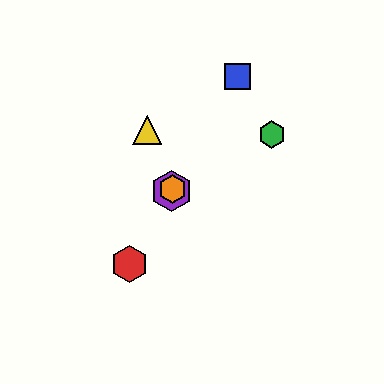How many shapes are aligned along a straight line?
4 shapes (the red hexagon, the blue square, the purple hexagon, the orange hexagon) are aligned along a straight line.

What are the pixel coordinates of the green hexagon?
The green hexagon is at (272, 135).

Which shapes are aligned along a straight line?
The red hexagon, the blue square, the purple hexagon, the orange hexagon are aligned along a straight line.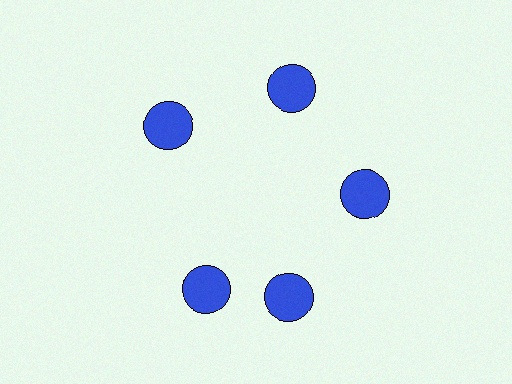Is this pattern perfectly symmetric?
No. The 5 blue circles are arranged in a ring, but one element near the 8 o'clock position is rotated out of alignment along the ring, breaking the 5-fold rotational symmetry.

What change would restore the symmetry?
The symmetry would be restored by rotating it back into even spacing with its neighbors so that all 5 circles sit at equal angles and equal distance from the center.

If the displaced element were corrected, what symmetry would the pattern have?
It would have 5-fold rotational symmetry — the pattern would map onto itself every 72 degrees.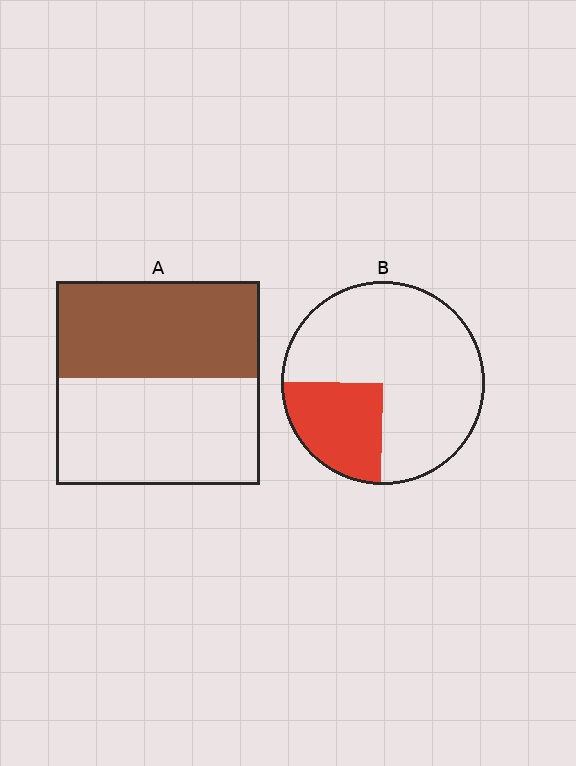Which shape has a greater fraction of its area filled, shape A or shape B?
Shape A.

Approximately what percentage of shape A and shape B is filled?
A is approximately 50% and B is approximately 25%.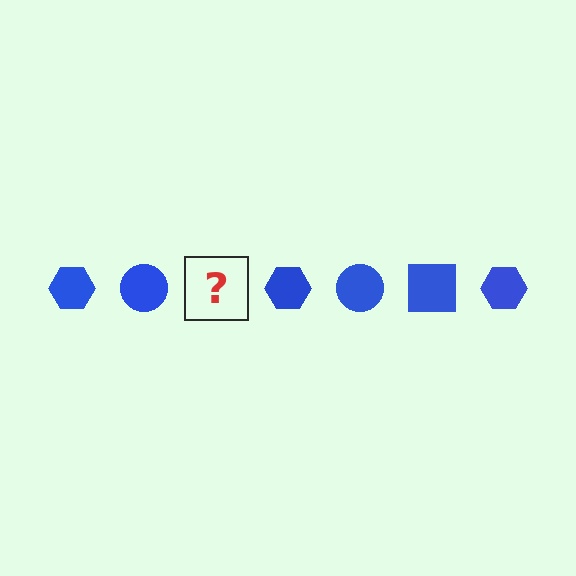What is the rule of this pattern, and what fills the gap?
The rule is that the pattern cycles through hexagon, circle, square shapes in blue. The gap should be filled with a blue square.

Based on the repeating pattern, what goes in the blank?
The blank should be a blue square.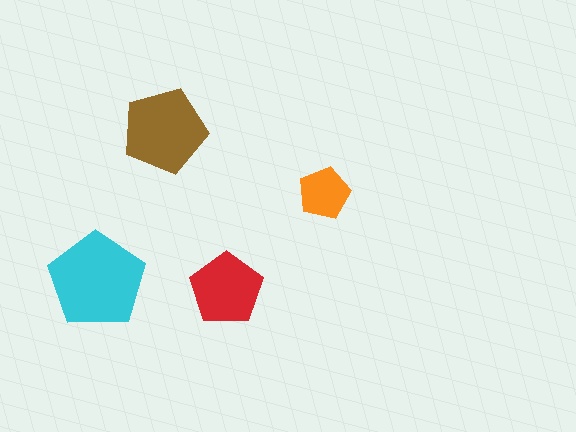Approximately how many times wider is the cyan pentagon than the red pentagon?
About 1.5 times wider.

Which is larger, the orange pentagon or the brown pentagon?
The brown one.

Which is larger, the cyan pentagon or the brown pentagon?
The cyan one.